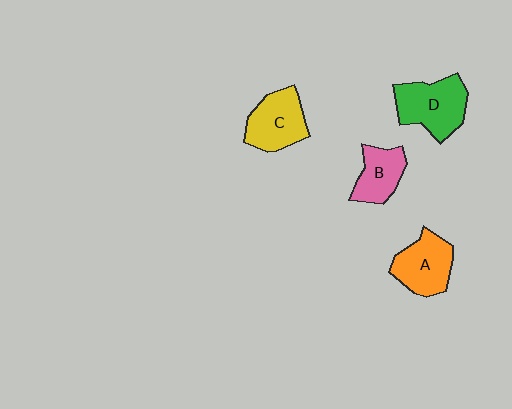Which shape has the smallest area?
Shape B (pink).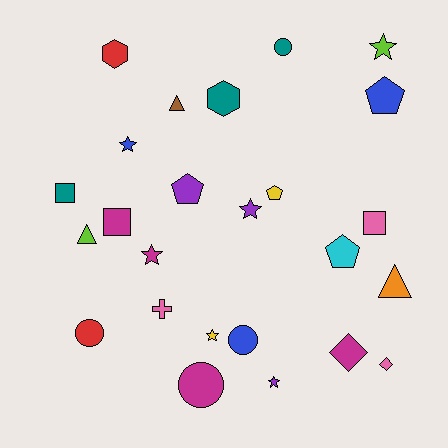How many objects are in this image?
There are 25 objects.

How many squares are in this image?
There are 3 squares.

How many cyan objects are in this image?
There is 1 cyan object.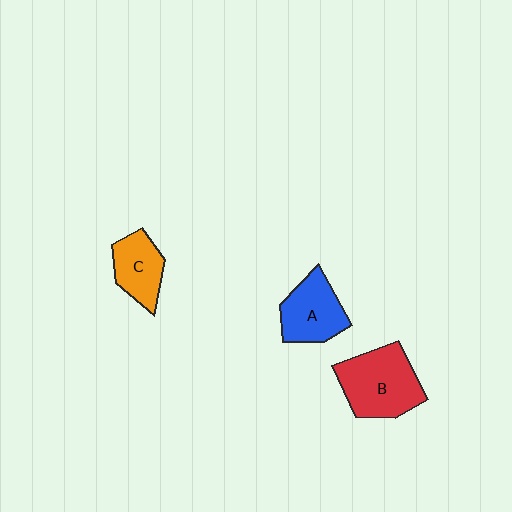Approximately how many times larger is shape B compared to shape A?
Approximately 1.3 times.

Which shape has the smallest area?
Shape C (orange).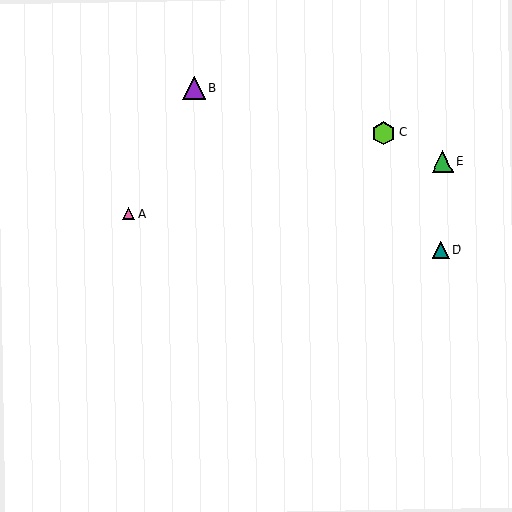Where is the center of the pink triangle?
The center of the pink triangle is at (129, 214).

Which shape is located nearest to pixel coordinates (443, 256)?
The teal triangle (labeled D) at (441, 250) is nearest to that location.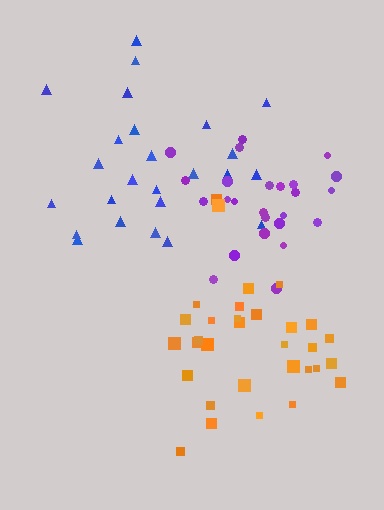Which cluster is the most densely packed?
Purple.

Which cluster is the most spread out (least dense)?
Blue.